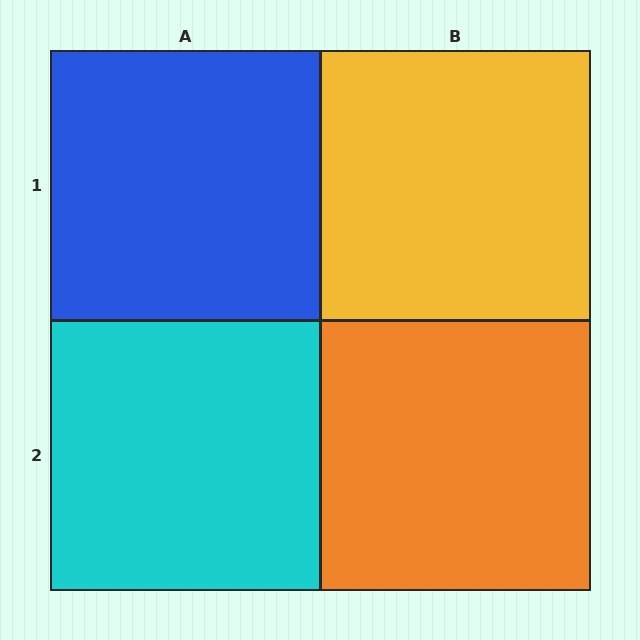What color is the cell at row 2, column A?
Cyan.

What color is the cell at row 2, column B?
Orange.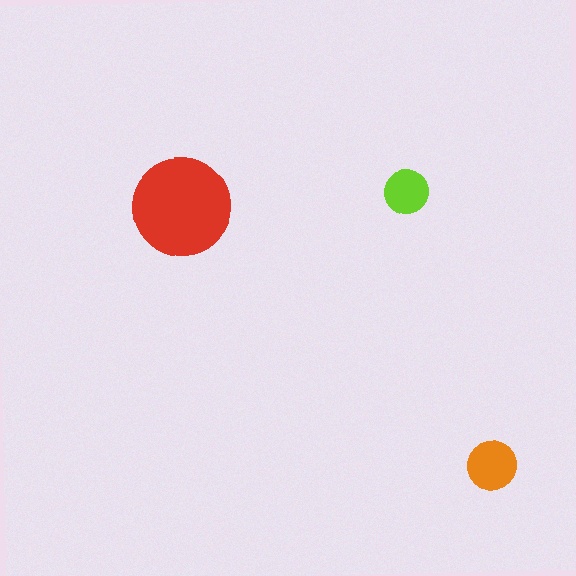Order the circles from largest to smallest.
the red one, the orange one, the lime one.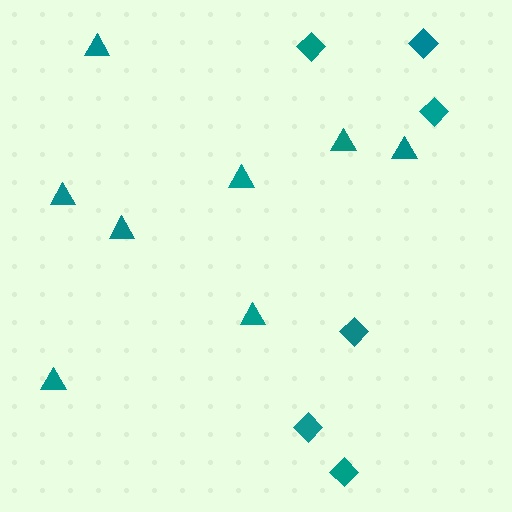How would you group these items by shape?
There are 2 groups: one group of diamonds (6) and one group of triangles (8).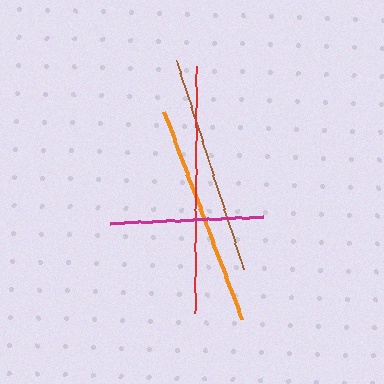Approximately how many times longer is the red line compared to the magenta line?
The red line is approximately 1.6 times the length of the magenta line.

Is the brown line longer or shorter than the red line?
The red line is longer than the brown line.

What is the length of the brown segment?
The brown segment is approximately 219 pixels long.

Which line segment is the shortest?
The magenta line is the shortest at approximately 153 pixels.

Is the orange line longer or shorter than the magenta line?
The orange line is longer than the magenta line.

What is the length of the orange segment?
The orange segment is approximately 222 pixels long.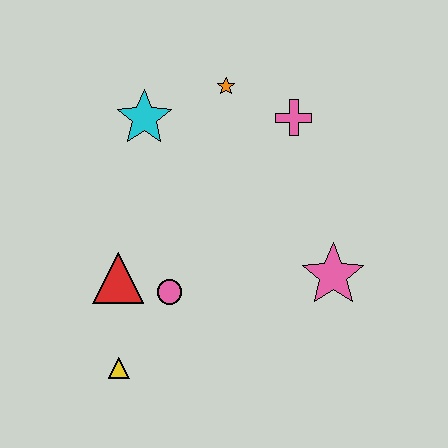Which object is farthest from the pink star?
The cyan star is farthest from the pink star.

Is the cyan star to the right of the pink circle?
No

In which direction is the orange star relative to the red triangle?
The orange star is above the red triangle.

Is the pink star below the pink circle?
No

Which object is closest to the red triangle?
The pink circle is closest to the red triangle.